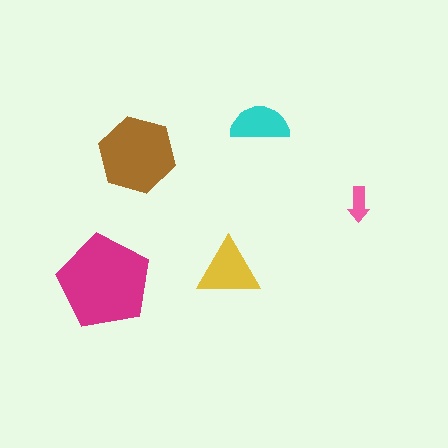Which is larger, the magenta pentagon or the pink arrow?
The magenta pentagon.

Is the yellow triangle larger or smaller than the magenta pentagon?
Smaller.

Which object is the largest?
The magenta pentagon.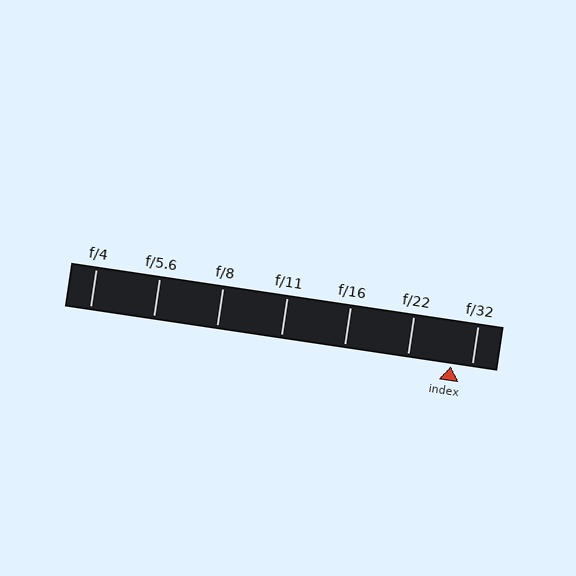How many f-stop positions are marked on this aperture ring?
There are 7 f-stop positions marked.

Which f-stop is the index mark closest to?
The index mark is closest to f/32.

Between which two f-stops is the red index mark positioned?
The index mark is between f/22 and f/32.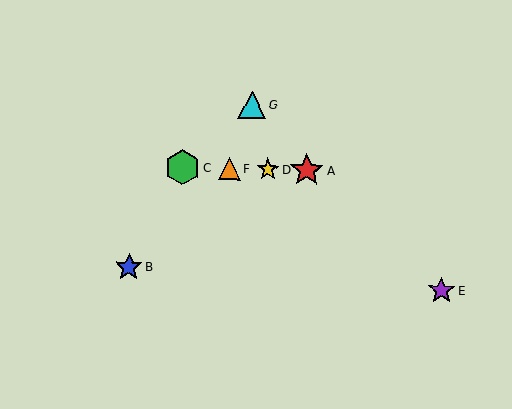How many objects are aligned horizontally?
4 objects (A, C, D, F) are aligned horizontally.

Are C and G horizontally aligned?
No, C is at y≈167 and G is at y≈105.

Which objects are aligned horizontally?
Objects A, C, D, F are aligned horizontally.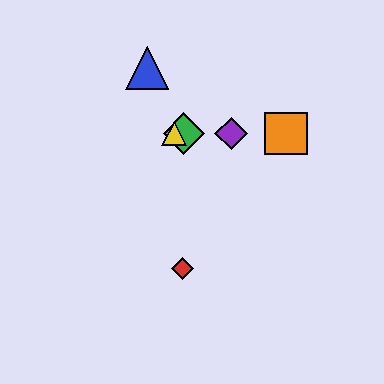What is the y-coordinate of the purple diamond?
The purple diamond is at y≈133.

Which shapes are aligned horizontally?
The green diamond, the yellow triangle, the purple diamond, the orange square are aligned horizontally.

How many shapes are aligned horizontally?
4 shapes (the green diamond, the yellow triangle, the purple diamond, the orange square) are aligned horizontally.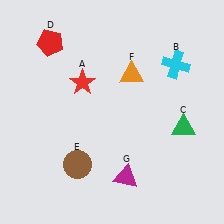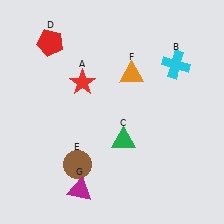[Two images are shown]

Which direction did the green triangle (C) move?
The green triangle (C) moved left.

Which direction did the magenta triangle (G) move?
The magenta triangle (G) moved left.